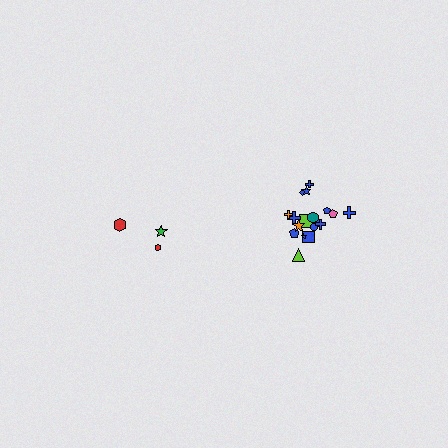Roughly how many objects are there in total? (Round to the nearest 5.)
Roughly 20 objects in total.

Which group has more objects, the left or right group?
The right group.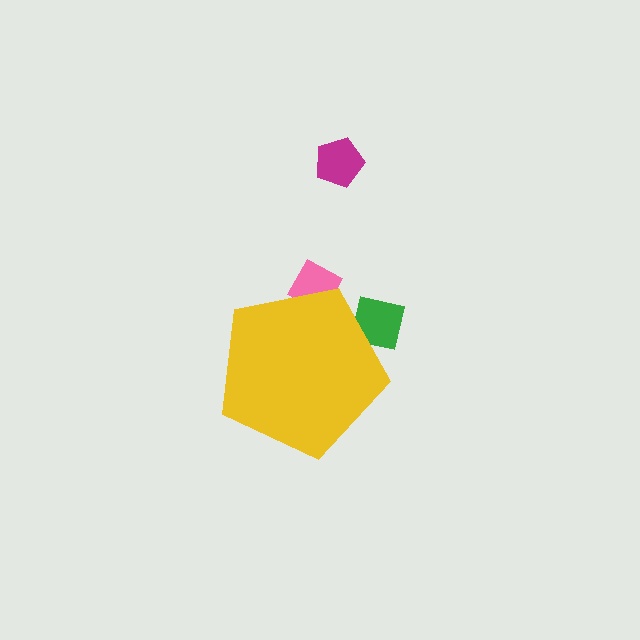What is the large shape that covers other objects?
A yellow pentagon.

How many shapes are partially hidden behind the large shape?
2 shapes are partially hidden.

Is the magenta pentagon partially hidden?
No, the magenta pentagon is fully visible.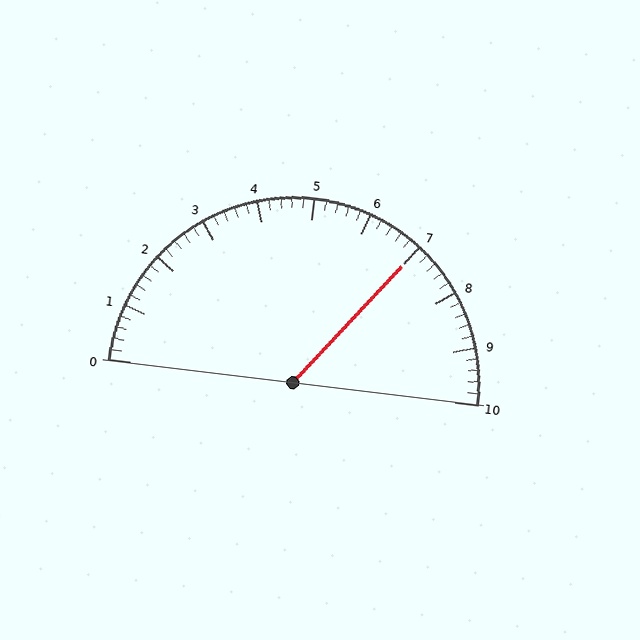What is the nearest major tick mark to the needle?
The nearest major tick mark is 7.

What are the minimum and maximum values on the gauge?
The gauge ranges from 0 to 10.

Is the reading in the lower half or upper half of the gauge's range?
The reading is in the upper half of the range (0 to 10).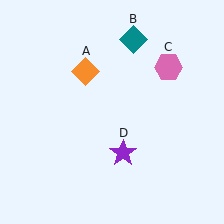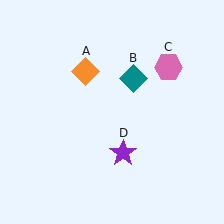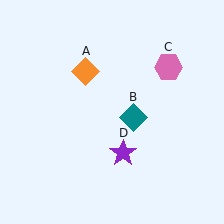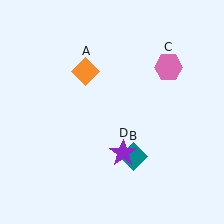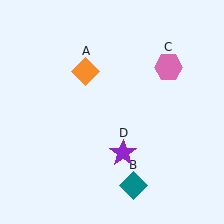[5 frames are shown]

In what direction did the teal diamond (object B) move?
The teal diamond (object B) moved down.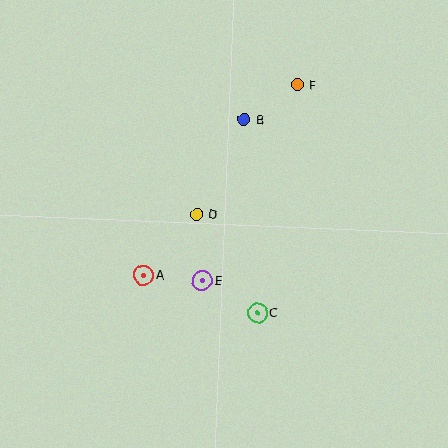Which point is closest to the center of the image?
Point D at (196, 214) is closest to the center.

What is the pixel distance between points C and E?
The distance between C and E is 64 pixels.